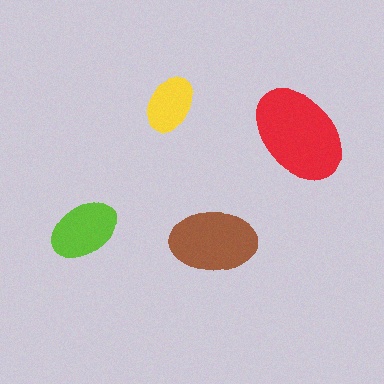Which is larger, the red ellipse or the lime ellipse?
The red one.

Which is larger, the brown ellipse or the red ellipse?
The red one.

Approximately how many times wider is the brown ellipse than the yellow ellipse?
About 1.5 times wider.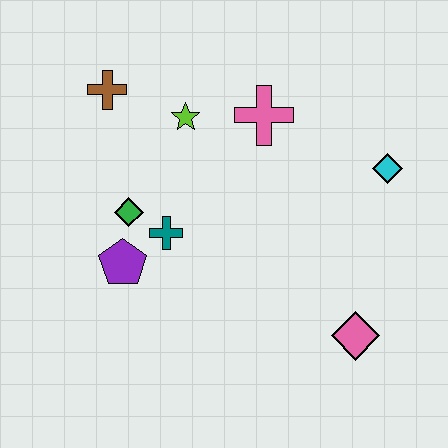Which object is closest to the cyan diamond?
The pink cross is closest to the cyan diamond.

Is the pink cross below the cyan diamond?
No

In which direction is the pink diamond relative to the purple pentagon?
The pink diamond is to the right of the purple pentagon.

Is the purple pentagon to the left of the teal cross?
Yes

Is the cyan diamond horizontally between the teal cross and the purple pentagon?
No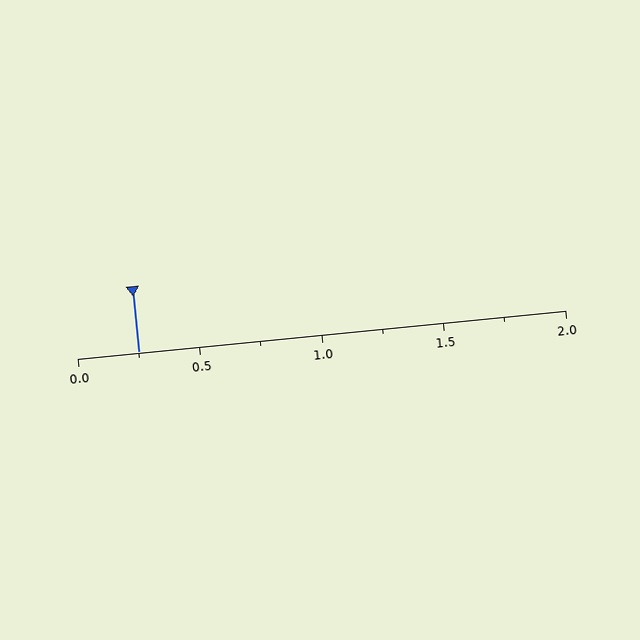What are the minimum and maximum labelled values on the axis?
The axis runs from 0.0 to 2.0.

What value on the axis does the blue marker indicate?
The marker indicates approximately 0.25.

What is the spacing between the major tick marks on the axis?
The major ticks are spaced 0.5 apart.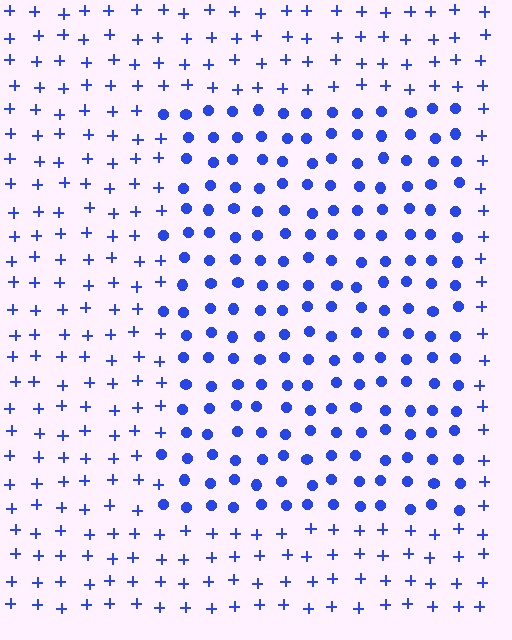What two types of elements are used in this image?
The image uses circles inside the rectangle region and plus signs outside it.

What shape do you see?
I see a rectangle.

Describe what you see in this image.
The image is filled with small blue elements arranged in a uniform grid. A rectangle-shaped region contains circles, while the surrounding area contains plus signs. The boundary is defined purely by the change in element shape.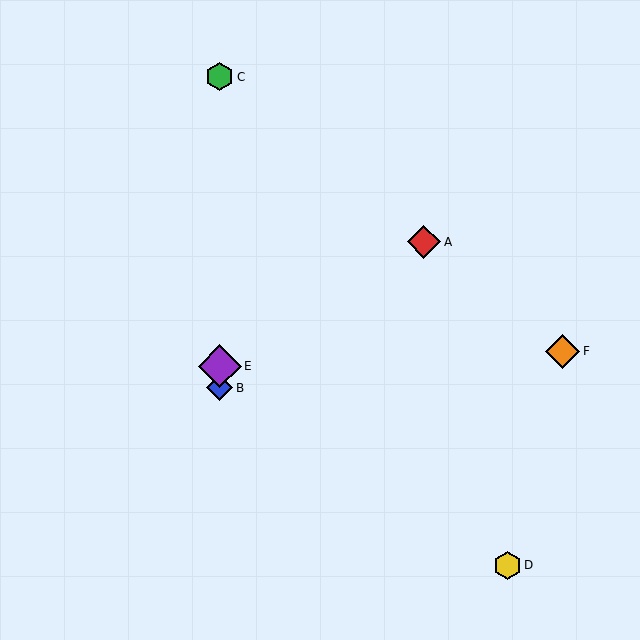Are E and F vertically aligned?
No, E is at x≈220 and F is at x≈563.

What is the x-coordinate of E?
Object E is at x≈220.